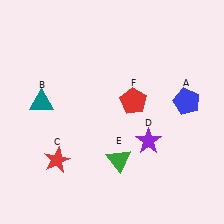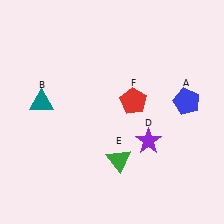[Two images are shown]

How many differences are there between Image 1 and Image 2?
There is 1 difference between the two images.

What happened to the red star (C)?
The red star (C) was removed in Image 2. It was in the bottom-left area of Image 1.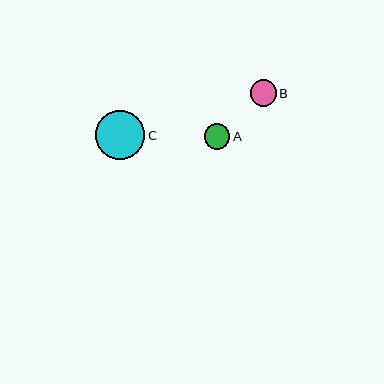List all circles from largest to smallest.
From largest to smallest: C, B, A.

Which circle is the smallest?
Circle A is the smallest with a size of approximately 25 pixels.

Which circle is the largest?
Circle C is the largest with a size of approximately 49 pixels.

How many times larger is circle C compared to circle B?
Circle C is approximately 1.9 times the size of circle B.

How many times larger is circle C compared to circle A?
Circle C is approximately 2.0 times the size of circle A.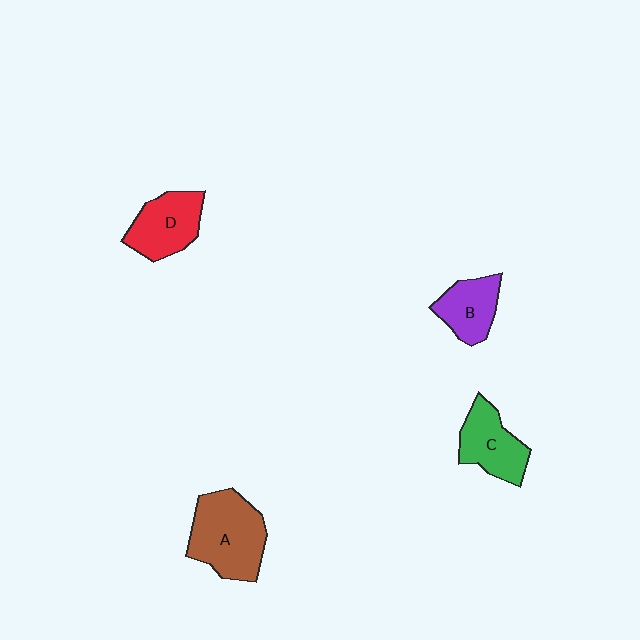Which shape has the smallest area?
Shape B (purple).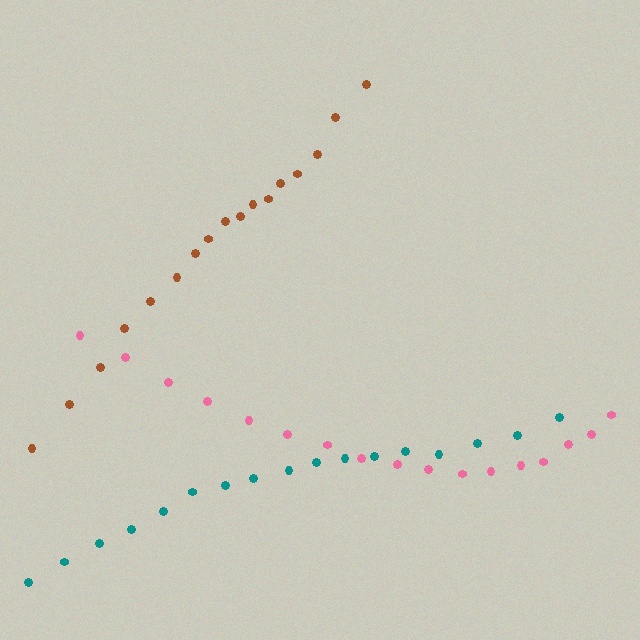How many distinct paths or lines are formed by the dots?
There are 3 distinct paths.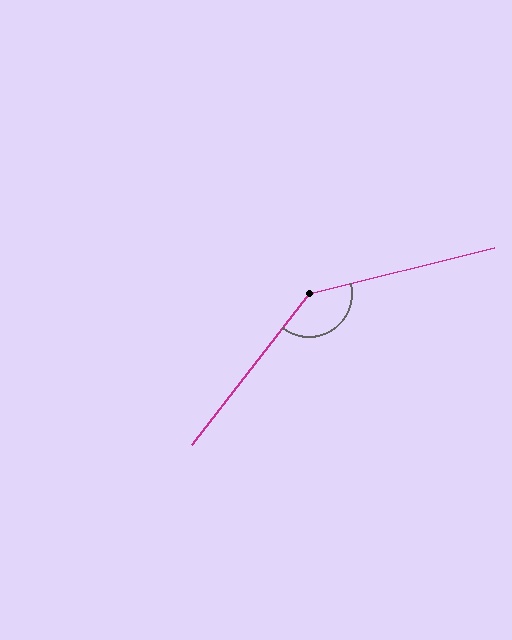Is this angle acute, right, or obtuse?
It is obtuse.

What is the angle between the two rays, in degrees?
Approximately 142 degrees.